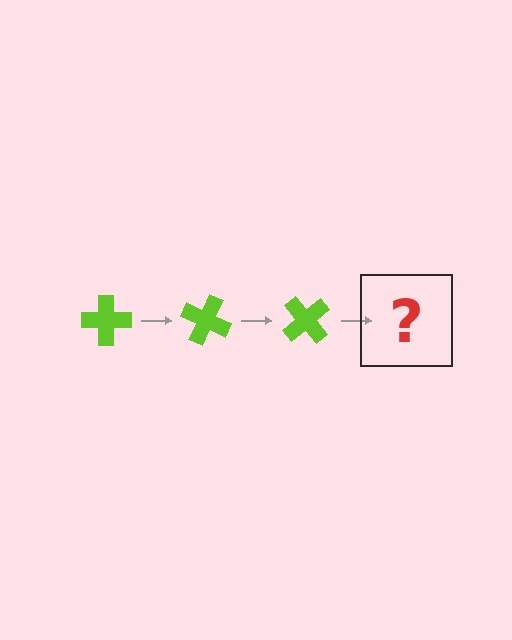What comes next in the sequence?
The next element should be a lime cross rotated 75 degrees.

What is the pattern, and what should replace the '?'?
The pattern is that the cross rotates 25 degrees each step. The '?' should be a lime cross rotated 75 degrees.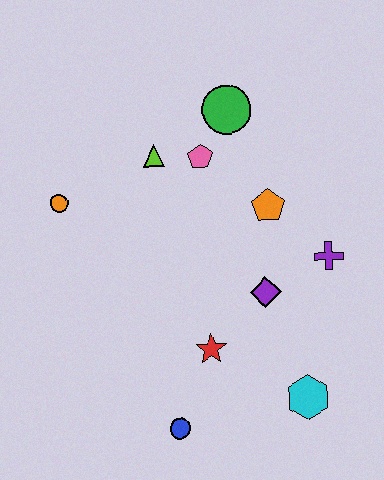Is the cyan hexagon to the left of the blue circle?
No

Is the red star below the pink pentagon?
Yes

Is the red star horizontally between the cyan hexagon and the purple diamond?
No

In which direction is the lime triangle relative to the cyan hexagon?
The lime triangle is above the cyan hexagon.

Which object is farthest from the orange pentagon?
The blue circle is farthest from the orange pentagon.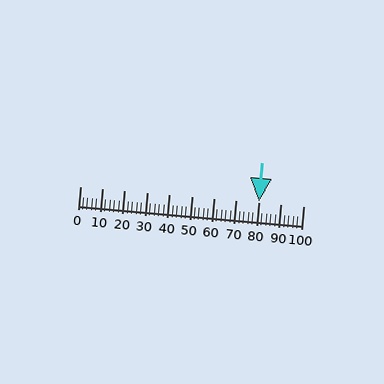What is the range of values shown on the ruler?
The ruler shows values from 0 to 100.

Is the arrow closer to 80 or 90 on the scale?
The arrow is closer to 80.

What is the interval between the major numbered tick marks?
The major tick marks are spaced 10 units apart.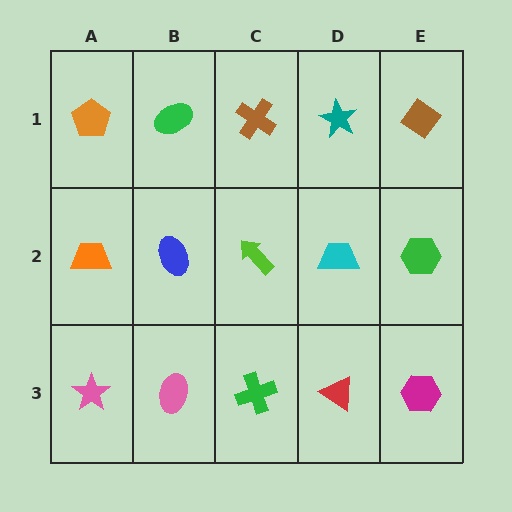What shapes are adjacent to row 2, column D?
A teal star (row 1, column D), a red triangle (row 3, column D), a lime arrow (row 2, column C), a green hexagon (row 2, column E).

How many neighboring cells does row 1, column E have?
2.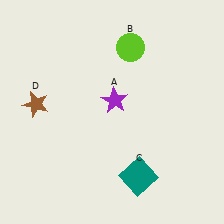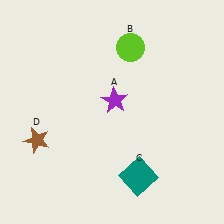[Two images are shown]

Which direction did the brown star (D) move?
The brown star (D) moved down.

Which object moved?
The brown star (D) moved down.